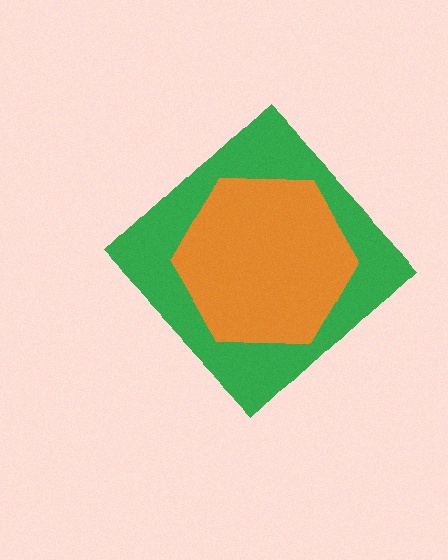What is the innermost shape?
The orange hexagon.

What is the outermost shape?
The green diamond.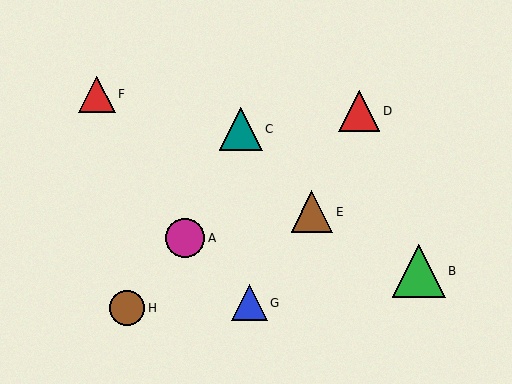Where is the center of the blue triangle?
The center of the blue triangle is at (249, 303).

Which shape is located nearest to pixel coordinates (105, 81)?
The red triangle (labeled F) at (97, 94) is nearest to that location.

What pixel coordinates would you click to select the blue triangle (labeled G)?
Click at (249, 303) to select the blue triangle G.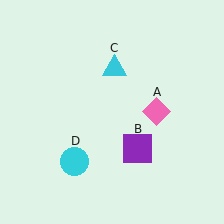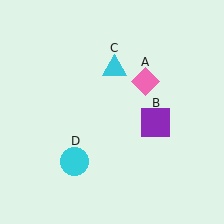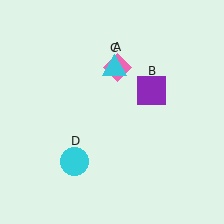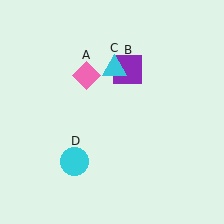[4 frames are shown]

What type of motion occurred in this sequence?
The pink diamond (object A), purple square (object B) rotated counterclockwise around the center of the scene.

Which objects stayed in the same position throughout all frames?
Cyan triangle (object C) and cyan circle (object D) remained stationary.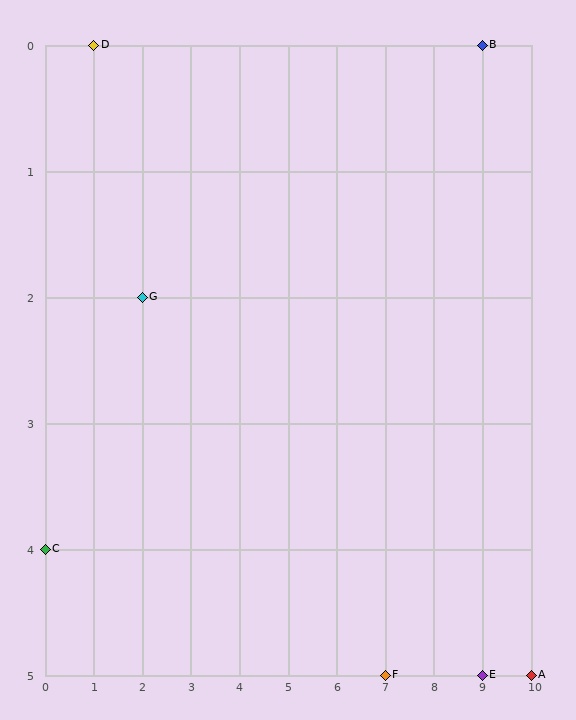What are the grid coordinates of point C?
Point C is at grid coordinates (0, 4).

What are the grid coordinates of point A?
Point A is at grid coordinates (10, 5).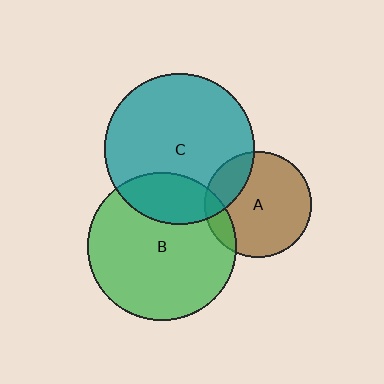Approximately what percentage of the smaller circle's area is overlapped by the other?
Approximately 20%.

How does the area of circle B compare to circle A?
Approximately 2.0 times.